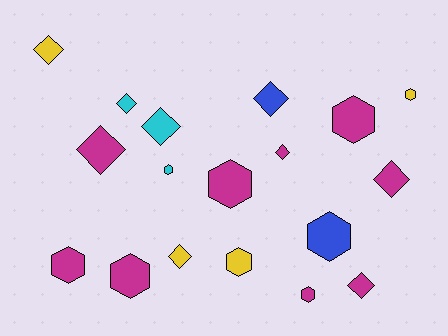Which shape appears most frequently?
Diamond, with 9 objects.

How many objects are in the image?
There are 18 objects.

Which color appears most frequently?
Magenta, with 9 objects.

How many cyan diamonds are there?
There are 2 cyan diamonds.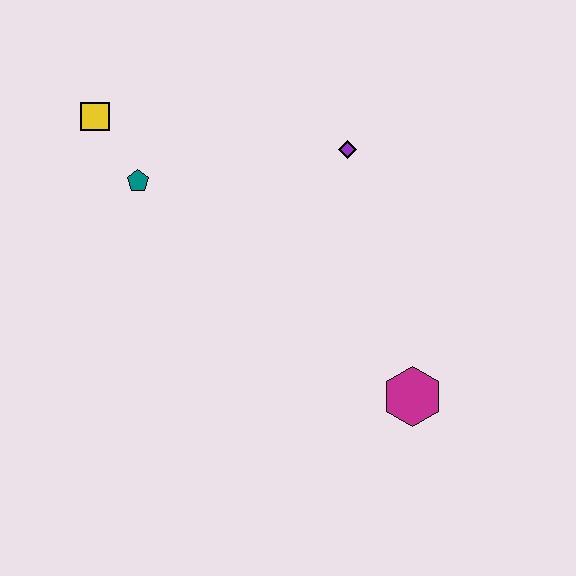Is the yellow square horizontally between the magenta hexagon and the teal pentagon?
No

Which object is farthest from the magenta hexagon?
The yellow square is farthest from the magenta hexagon.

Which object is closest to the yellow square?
The teal pentagon is closest to the yellow square.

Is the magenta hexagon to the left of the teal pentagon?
No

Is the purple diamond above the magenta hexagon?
Yes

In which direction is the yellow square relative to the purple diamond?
The yellow square is to the left of the purple diamond.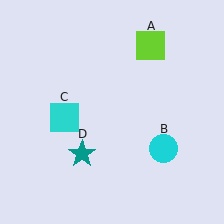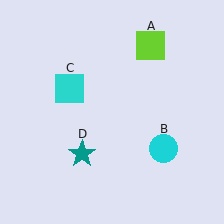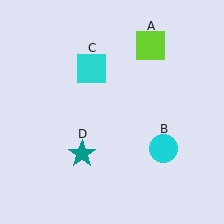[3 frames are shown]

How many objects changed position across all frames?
1 object changed position: cyan square (object C).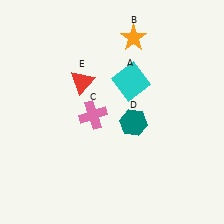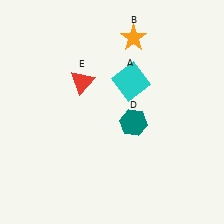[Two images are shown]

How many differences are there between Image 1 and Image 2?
There is 1 difference between the two images.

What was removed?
The pink cross (C) was removed in Image 2.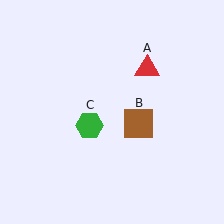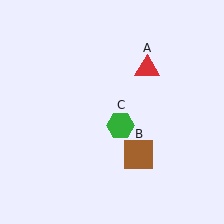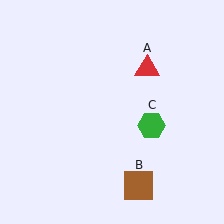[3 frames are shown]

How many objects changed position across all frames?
2 objects changed position: brown square (object B), green hexagon (object C).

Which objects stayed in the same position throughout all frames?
Red triangle (object A) remained stationary.